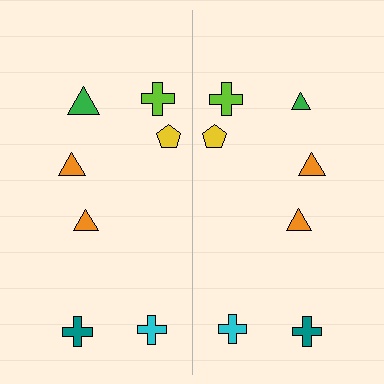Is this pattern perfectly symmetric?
No, the pattern is not perfectly symmetric. The green triangle on the right side has a different size than its mirror counterpart.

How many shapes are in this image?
There are 14 shapes in this image.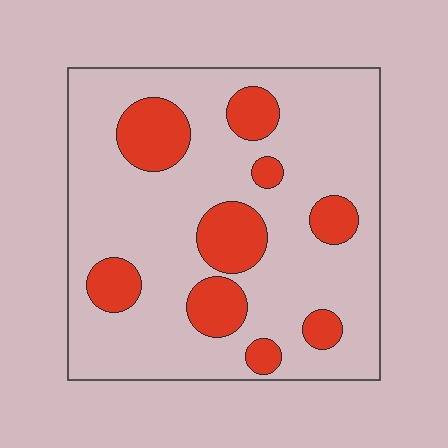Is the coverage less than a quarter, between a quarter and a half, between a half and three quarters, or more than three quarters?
Less than a quarter.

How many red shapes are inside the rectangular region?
9.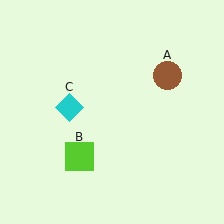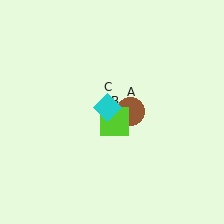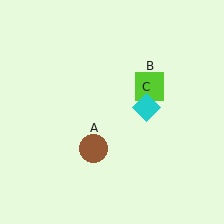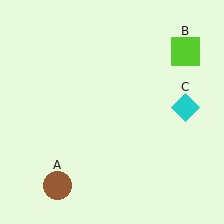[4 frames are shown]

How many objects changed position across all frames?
3 objects changed position: brown circle (object A), lime square (object B), cyan diamond (object C).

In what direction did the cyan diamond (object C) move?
The cyan diamond (object C) moved right.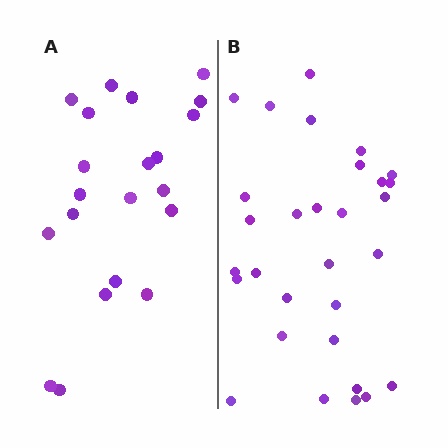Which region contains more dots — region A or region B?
Region B (the right region) has more dots.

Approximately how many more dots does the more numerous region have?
Region B has roughly 8 or so more dots than region A.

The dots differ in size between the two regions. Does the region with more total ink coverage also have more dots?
No. Region A has more total ink coverage because its dots are larger, but region B actually contains more individual dots. Total area can be misleading — the number of items is what matters here.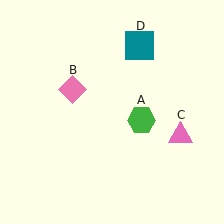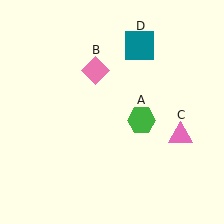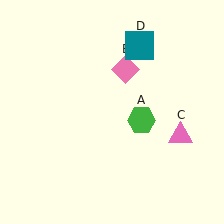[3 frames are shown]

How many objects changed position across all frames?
1 object changed position: pink diamond (object B).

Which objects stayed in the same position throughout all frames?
Green hexagon (object A) and pink triangle (object C) and teal square (object D) remained stationary.